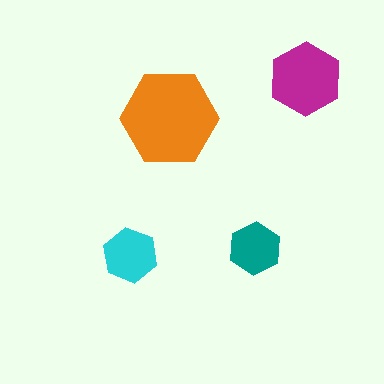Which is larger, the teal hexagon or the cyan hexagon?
The cyan one.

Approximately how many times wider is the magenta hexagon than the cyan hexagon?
About 1.5 times wider.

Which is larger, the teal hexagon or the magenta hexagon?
The magenta one.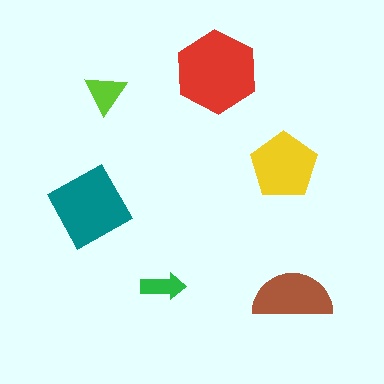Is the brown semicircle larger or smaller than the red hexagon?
Smaller.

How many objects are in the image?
There are 6 objects in the image.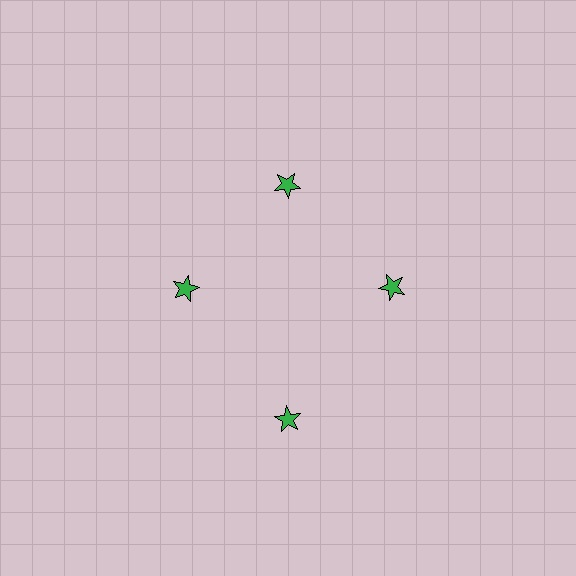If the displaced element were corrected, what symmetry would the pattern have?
It would have 4-fold rotational symmetry — the pattern would map onto itself every 90 degrees.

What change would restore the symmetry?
The symmetry would be restored by moving it inward, back onto the ring so that all 4 stars sit at equal angles and equal distance from the center.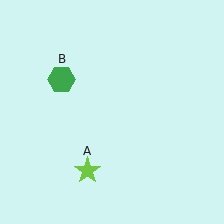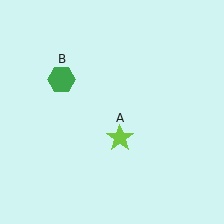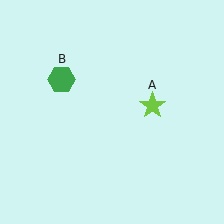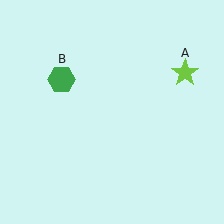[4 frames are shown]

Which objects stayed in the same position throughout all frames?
Green hexagon (object B) remained stationary.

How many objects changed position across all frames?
1 object changed position: lime star (object A).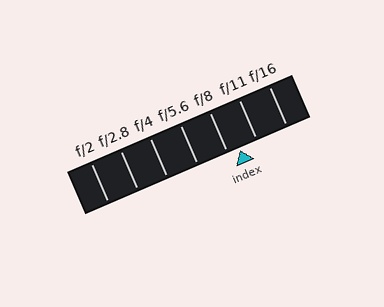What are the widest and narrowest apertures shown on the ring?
The widest aperture shown is f/2 and the narrowest is f/16.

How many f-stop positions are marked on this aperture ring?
There are 7 f-stop positions marked.